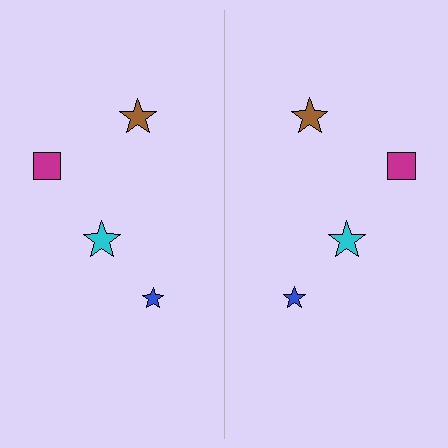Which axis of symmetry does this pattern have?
The pattern has a vertical axis of symmetry running through the center of the image.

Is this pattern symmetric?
Yes, this pattern has bilateral (reflection) symmetry.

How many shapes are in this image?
There are 8 shapes in this image.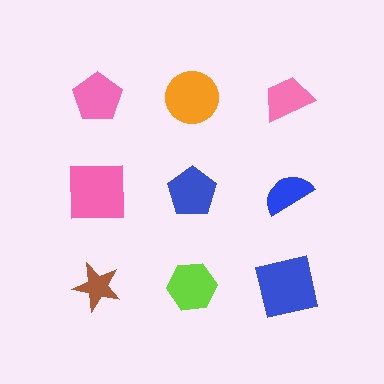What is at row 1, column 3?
A pink trapezoid.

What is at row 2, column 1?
A pink square.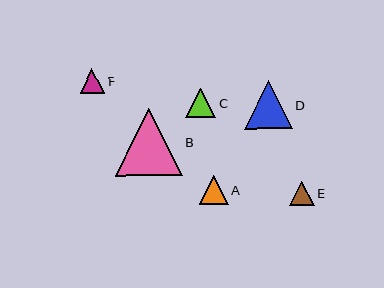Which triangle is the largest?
Triangle B is the largest with a size of approximately 67 pixels.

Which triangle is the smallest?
Triangle F is the smallest with a size of approximately 24 pixels.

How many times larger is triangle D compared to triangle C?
Triangle D is approximately 1.6 times the size of triangle C.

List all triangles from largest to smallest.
From largest to smallest: B, D, C, A, E, F.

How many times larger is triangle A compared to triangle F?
Triangle A is approximately 1.2 times the size of triangle F.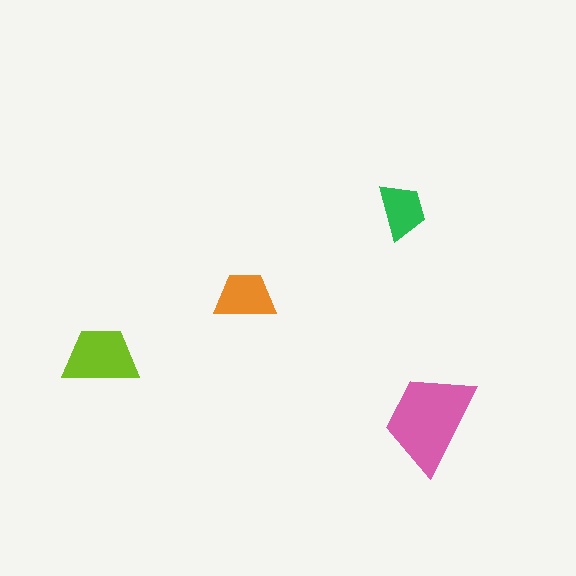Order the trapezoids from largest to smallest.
the pink one, the lime one, the orange one, the green one.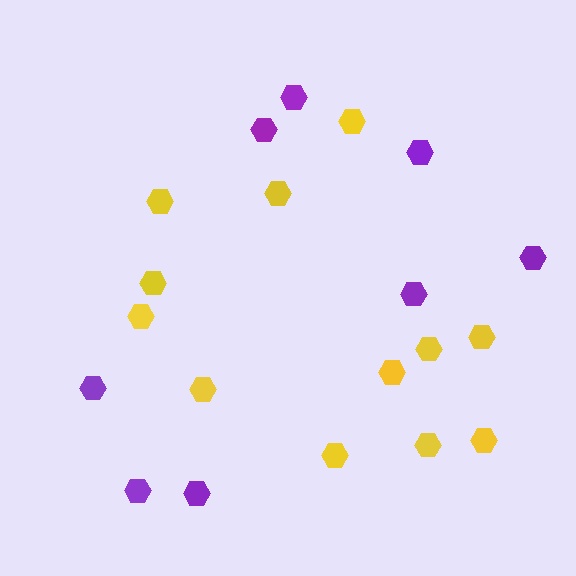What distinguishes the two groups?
There are 2 groups: one group of purple hexagons (8) and one group of yellow hexagons (12).